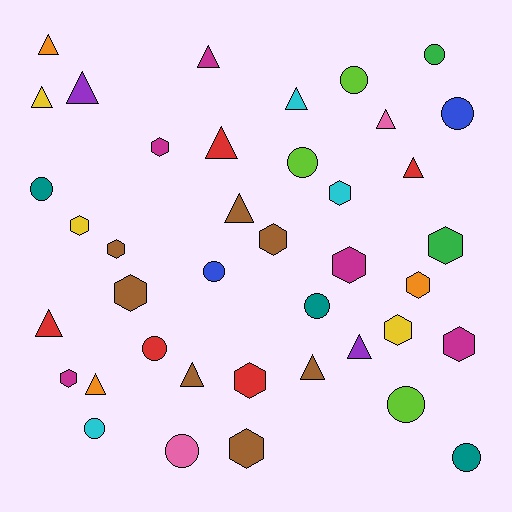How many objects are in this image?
There are 40 objects.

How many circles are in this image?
There are 12 circles.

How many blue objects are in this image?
There are 2 blue objects.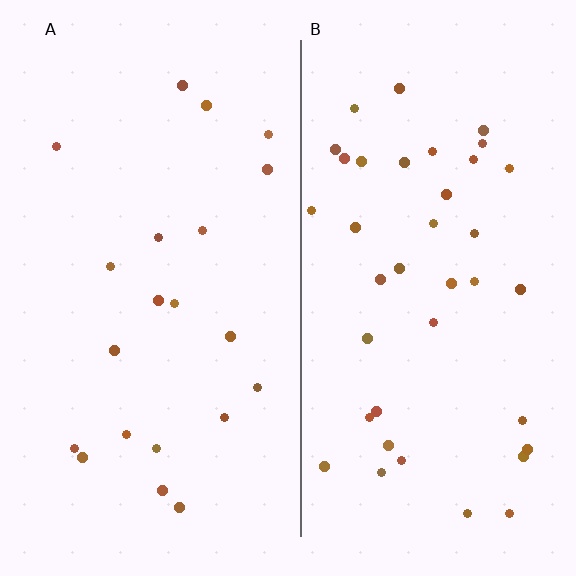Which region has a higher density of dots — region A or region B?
B (the right).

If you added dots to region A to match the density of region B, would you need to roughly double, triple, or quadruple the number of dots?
Approximately double.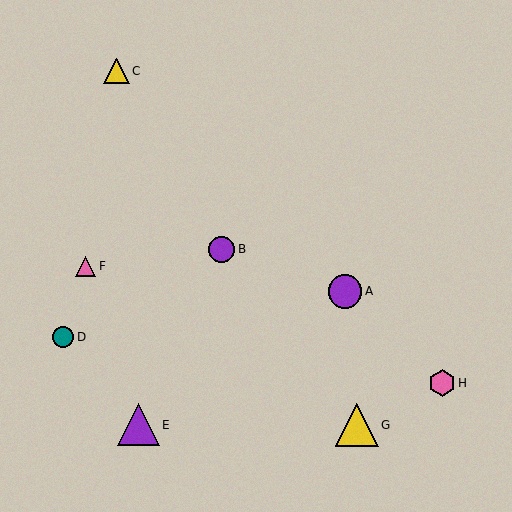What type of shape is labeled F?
Shape F is a pink triangle.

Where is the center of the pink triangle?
The center of the pink triangle is at (86, 266).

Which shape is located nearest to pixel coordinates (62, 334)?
The teal circle (labeled D) at (63, 337) is nearest to that location.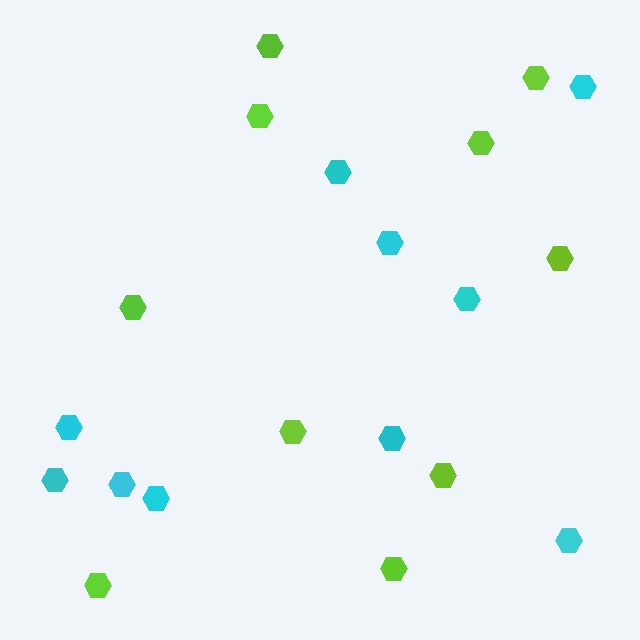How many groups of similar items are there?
There are 2 groups: one group of lime hexagons (10) and one group of cyan hexagons (10).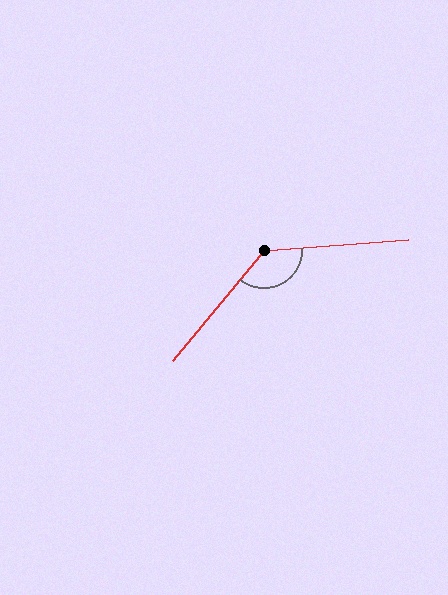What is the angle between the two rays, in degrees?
Approximately 134 degrees.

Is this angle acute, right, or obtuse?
It is obtuse.